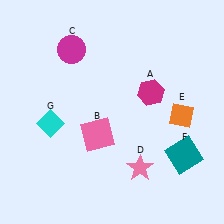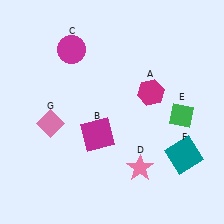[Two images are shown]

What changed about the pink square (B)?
In Image 1, B is pink. In Image 2, it changed to magenta.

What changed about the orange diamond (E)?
In Image 1, E is orange. In Image 2, it changed to green.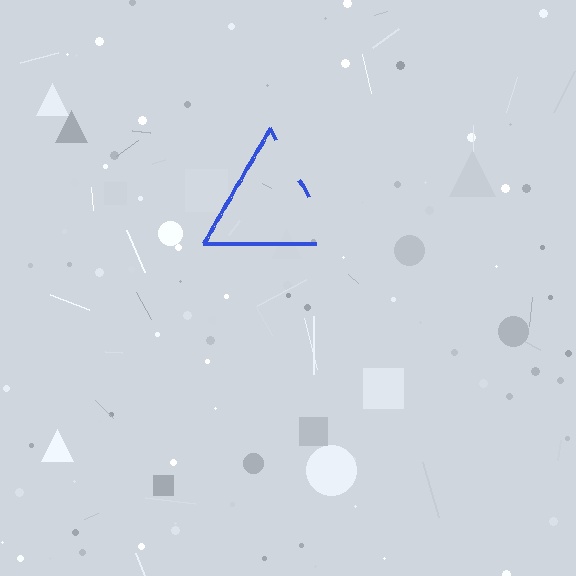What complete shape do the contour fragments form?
The contour fragments form a triangle.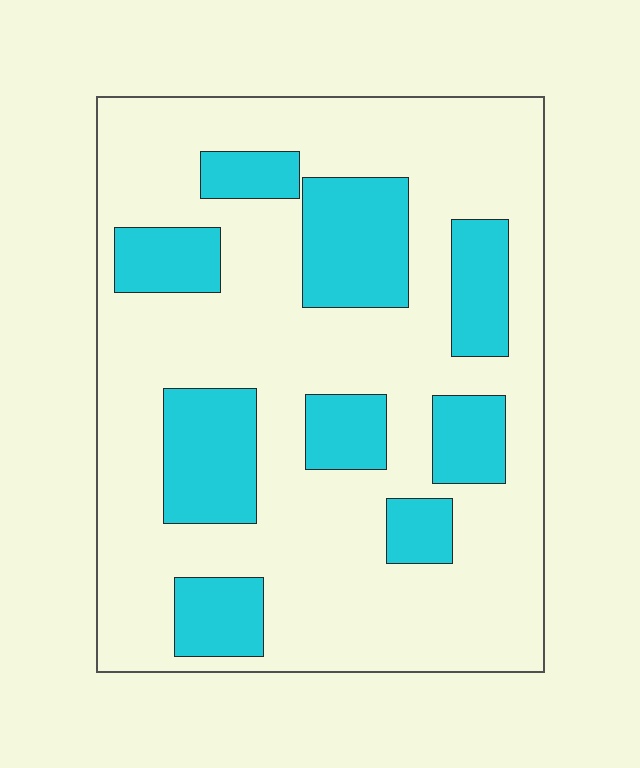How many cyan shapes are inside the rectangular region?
9.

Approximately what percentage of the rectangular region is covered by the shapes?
Approximately 25%.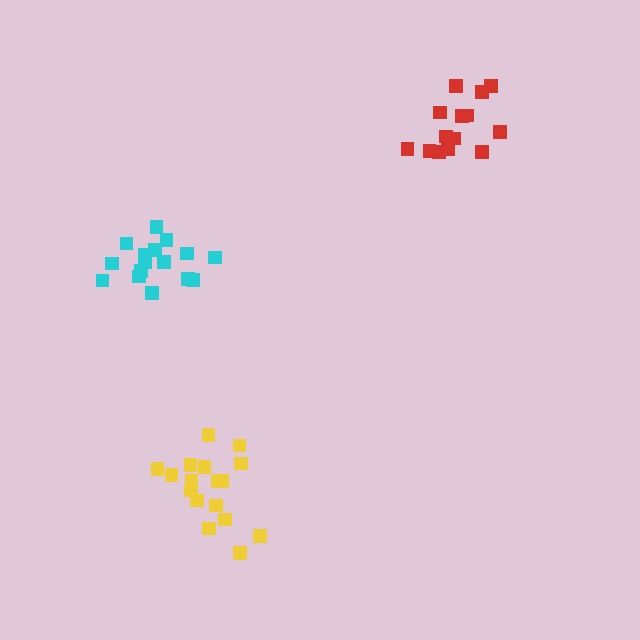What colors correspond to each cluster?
The clusters are colored: cyan, red, yellow.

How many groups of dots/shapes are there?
There are 3 groups.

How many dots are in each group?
Group 1: 16 dots, Group 2: 14 dots, Group 3: 17 dots (47 total).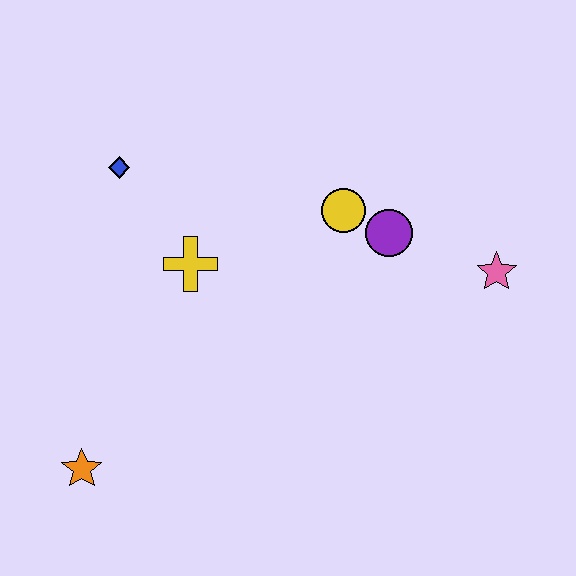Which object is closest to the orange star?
The yellow cross is closest to the orange star.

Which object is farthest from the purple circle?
The orange star is farthest from the purple circle.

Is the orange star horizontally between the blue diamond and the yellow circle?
No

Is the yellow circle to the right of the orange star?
Yes